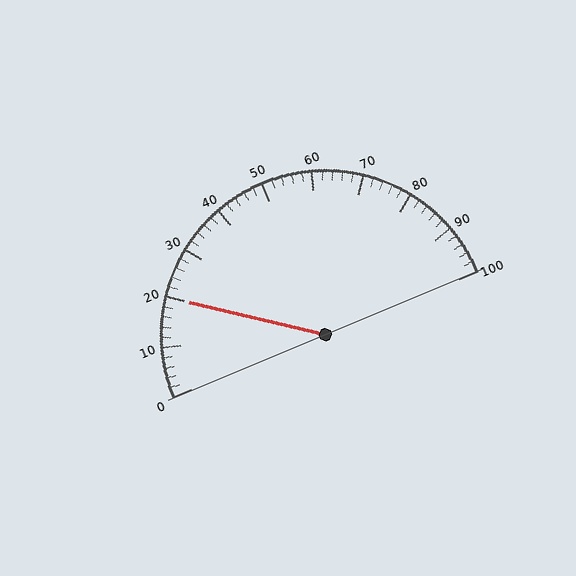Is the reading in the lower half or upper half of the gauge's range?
The reading is in the lower half of the range (0 to 100).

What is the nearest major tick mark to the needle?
The nearest major tick mark is 20.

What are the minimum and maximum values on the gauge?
The gauge ranges from 0 to 100.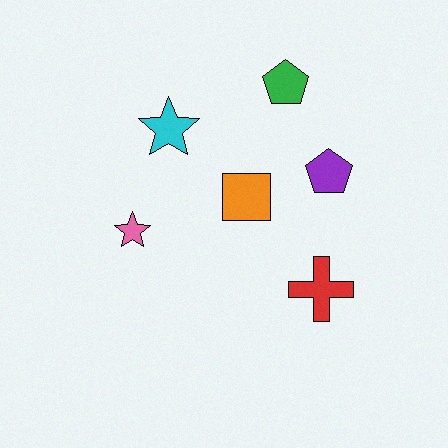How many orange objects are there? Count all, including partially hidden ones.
There is 1 orange object.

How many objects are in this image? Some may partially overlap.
There are 6 objects.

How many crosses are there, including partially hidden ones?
There is 1 cross.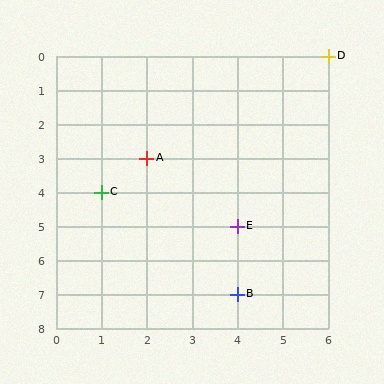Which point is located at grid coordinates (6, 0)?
Point D is at (6, 0).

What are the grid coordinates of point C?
Point C is at grid coordinates (1, 4).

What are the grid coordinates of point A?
Point A is at grid coordinates (2, 3).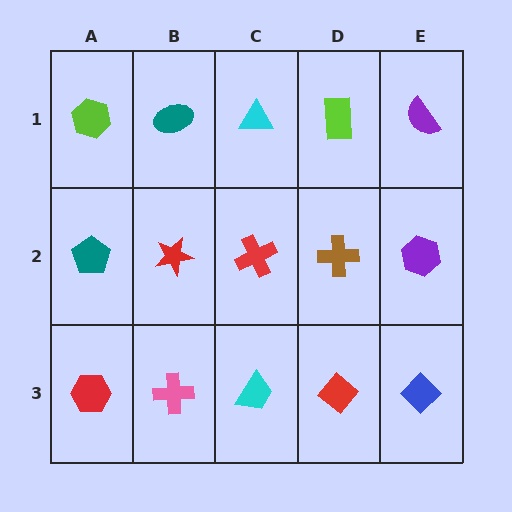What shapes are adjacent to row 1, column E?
A purple hexagon (row 2, column E), a lime rectangle (row 1, column D).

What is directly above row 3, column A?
A teal pentagon.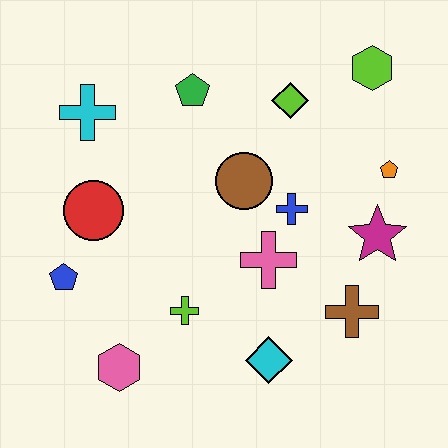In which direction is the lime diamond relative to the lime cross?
The lime diamond is above the lime cross.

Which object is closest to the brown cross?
The magenta star is closest to the brown cross.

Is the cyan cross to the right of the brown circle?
No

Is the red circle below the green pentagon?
Yes